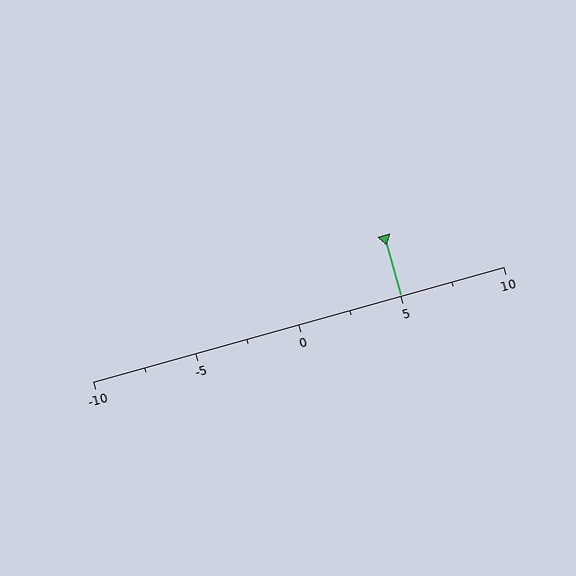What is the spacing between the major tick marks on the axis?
The major ticks are spaced 5 apart.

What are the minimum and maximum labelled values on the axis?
The axis runs from -10 to 10.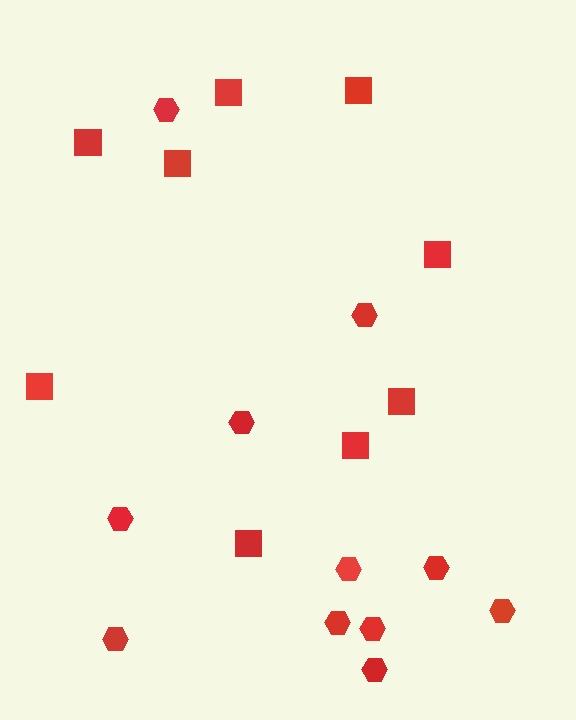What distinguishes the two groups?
There are 2 groups: one group of squares (9) and one group of hexagons (11).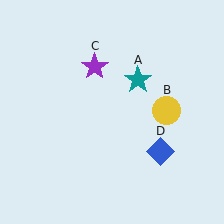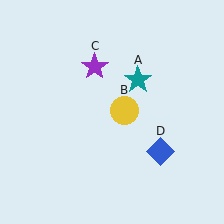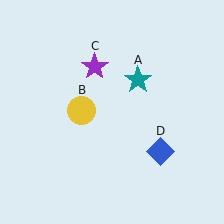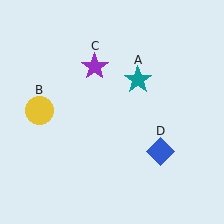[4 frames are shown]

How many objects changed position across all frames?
1 object changed position: yellow circle (object B).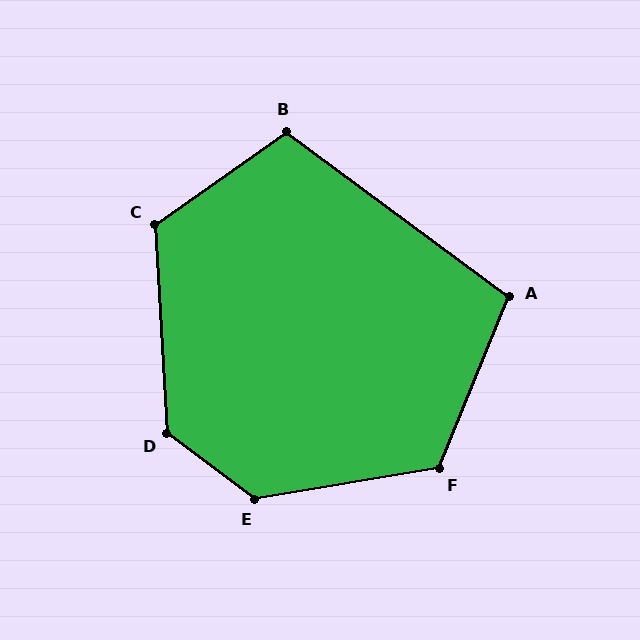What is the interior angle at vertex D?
Approximately 130 degrees (obtuse).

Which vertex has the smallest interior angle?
A, at approximately 104 degrees.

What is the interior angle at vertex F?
Approximately 121 degrees (obtuse).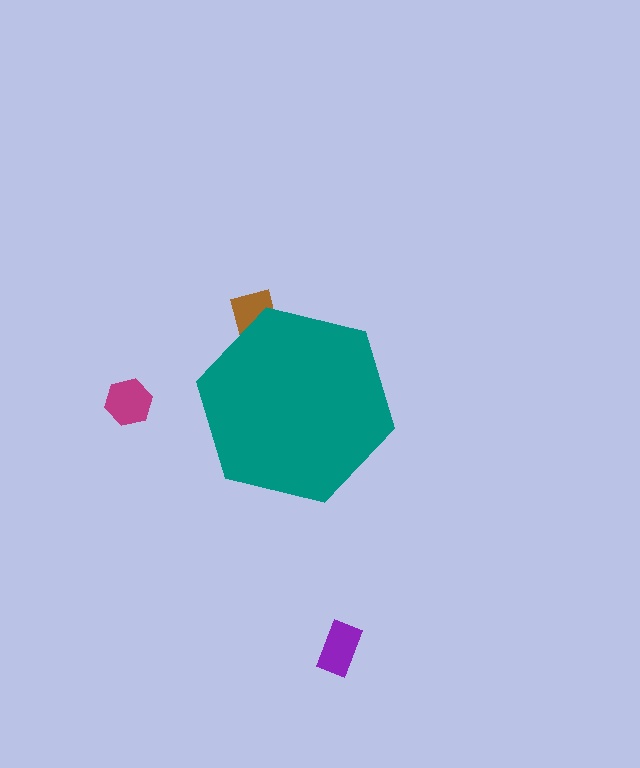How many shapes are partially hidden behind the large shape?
1 shape is partially hidden.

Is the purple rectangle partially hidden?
No, the purple rectangle is fully visible.